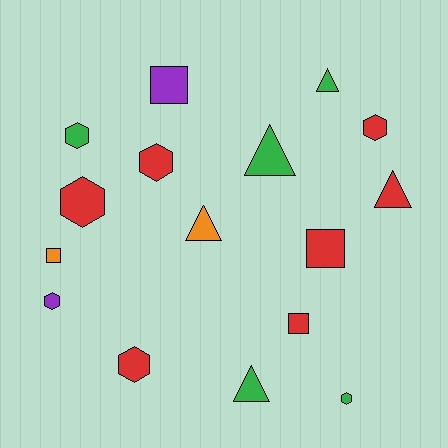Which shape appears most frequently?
Hexagon, with 7 objects.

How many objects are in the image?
There are 16 objects.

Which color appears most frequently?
Red, with 7 objects.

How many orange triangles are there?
There is 1 orange triangle.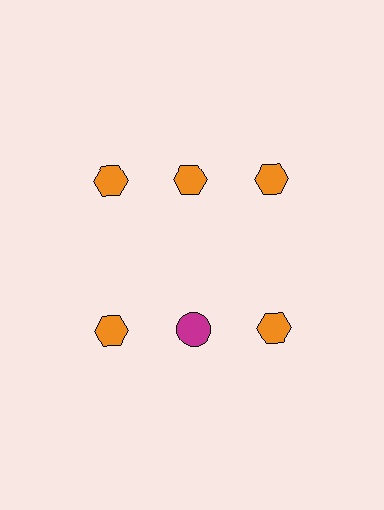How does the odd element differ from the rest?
It differs in both color (magenta instead of orange) and shape (circle instead of hexagon).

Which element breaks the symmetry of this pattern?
The magenta circle in the second row, second from left column breaks the symmetry. All other shapes are orange hexagons.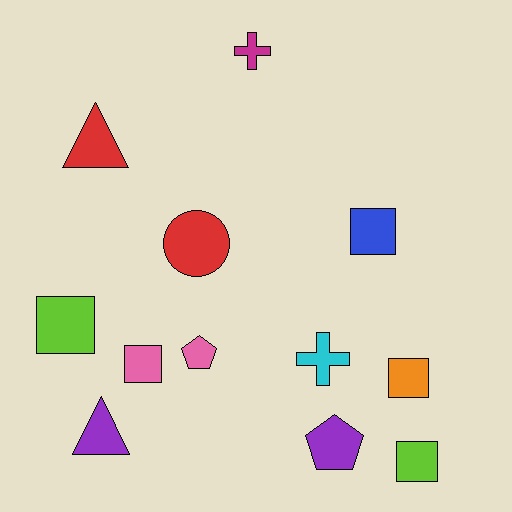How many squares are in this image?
There are 5 squares.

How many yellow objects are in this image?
There are no yellow objects.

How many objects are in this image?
There are 12 objects.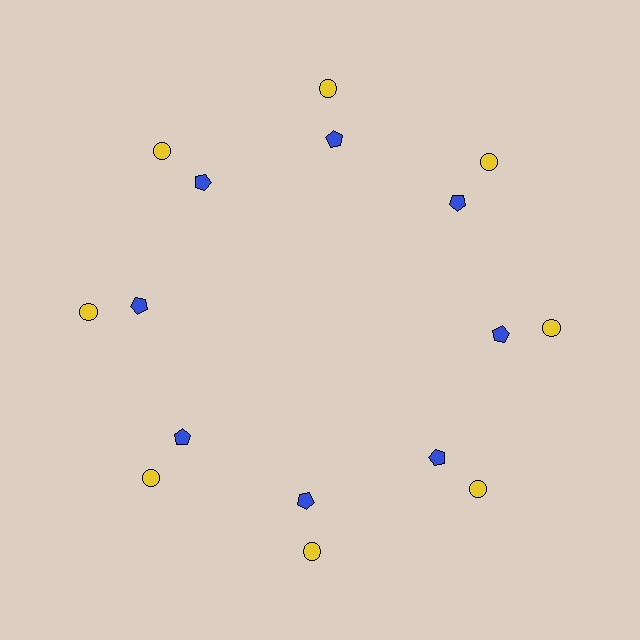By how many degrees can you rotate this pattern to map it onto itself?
The pattern maps onto itself every 45 degrees of rotation.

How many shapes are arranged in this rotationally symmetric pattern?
There are 16 shapes, arranged in 8 groups of 2.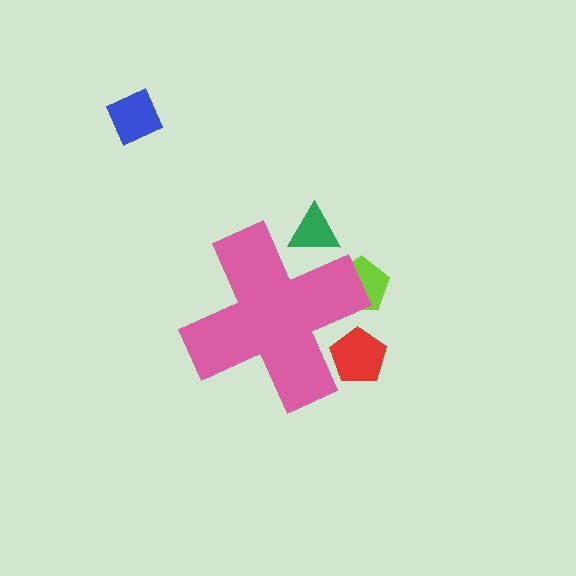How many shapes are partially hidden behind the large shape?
3 shapes are partially hidden.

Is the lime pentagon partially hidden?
Yes, the lime pentagon is partially hidden behind the pink cross.